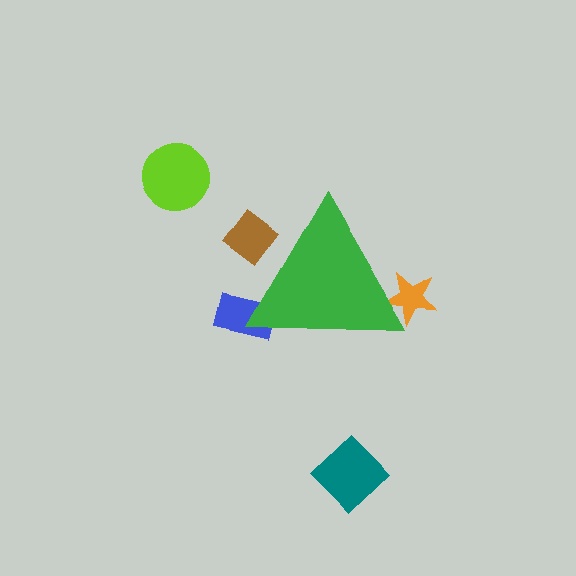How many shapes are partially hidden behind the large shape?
3 shapes are partially hidden.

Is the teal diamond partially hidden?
No, the teal diamond is fully visible.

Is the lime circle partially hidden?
No, the lime circle is fully visible.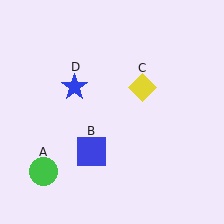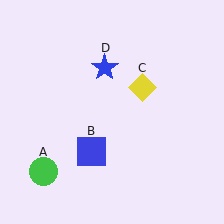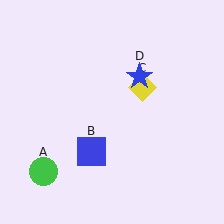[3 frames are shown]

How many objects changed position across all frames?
1 object changed position: blue star (object D).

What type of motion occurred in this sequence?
The blue star (object D) rotated clockwise around the center of the scene.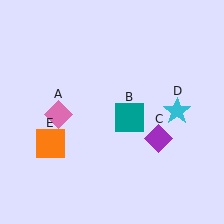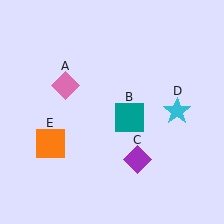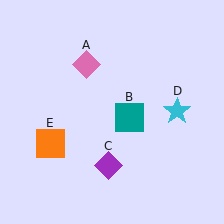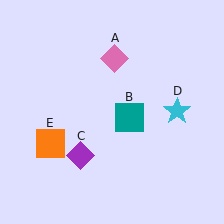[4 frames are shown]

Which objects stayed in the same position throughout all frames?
Teal square (object B) and cyan star (object D) and orange square (object E) remained stationary.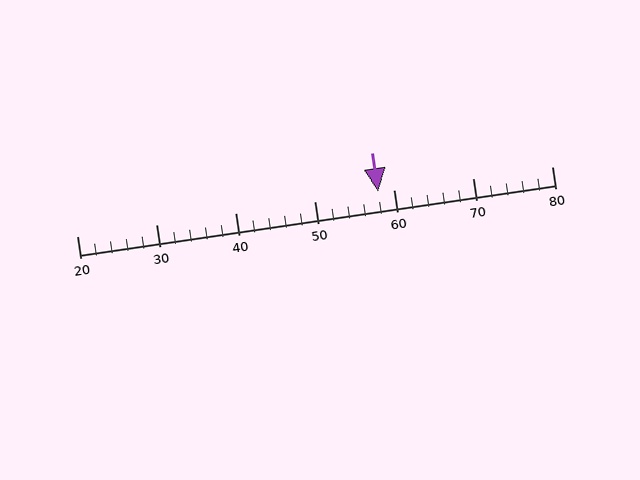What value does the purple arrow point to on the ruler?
The purple arrow points to approximately 58.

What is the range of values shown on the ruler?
The ruler shows values from 20 to 80.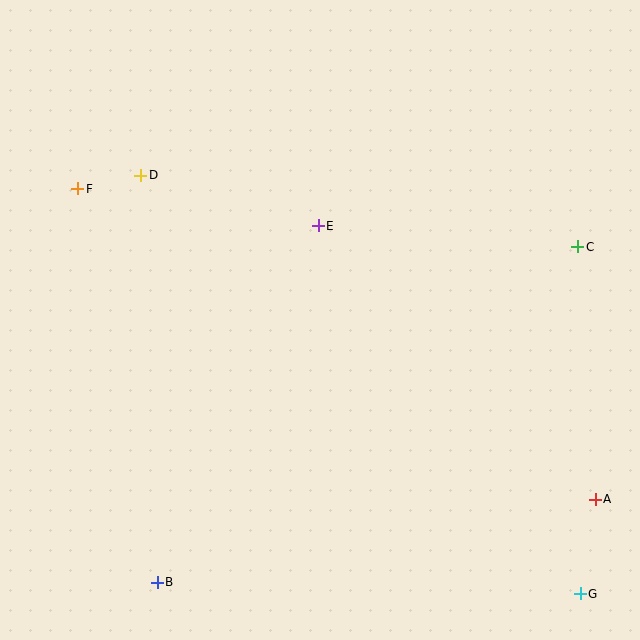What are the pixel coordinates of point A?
Point A is at (595, 499).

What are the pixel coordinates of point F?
Point F is at (78, 189).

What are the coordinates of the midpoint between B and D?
The midpoint between B and D is at (149, 379).